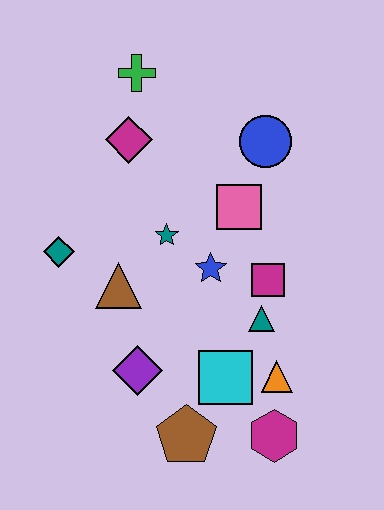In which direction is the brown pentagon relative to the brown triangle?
The brown pentagon is below the brown triangle.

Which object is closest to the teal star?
The blue star is closest to the teal star.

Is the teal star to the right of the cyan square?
No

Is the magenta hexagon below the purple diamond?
Yes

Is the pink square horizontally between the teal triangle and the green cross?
Yes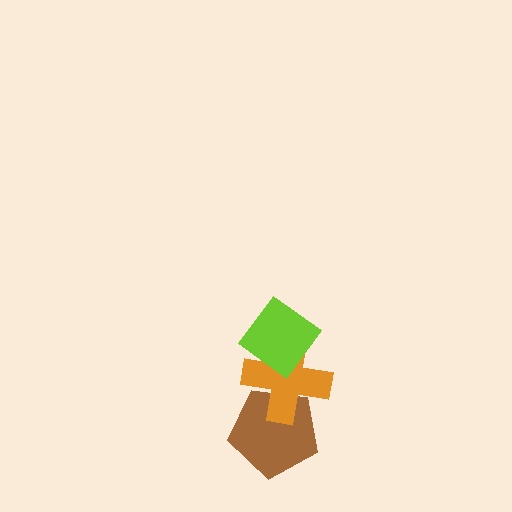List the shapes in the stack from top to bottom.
From top to bottom: the lime diamond, the orange cross, the brown pentagon.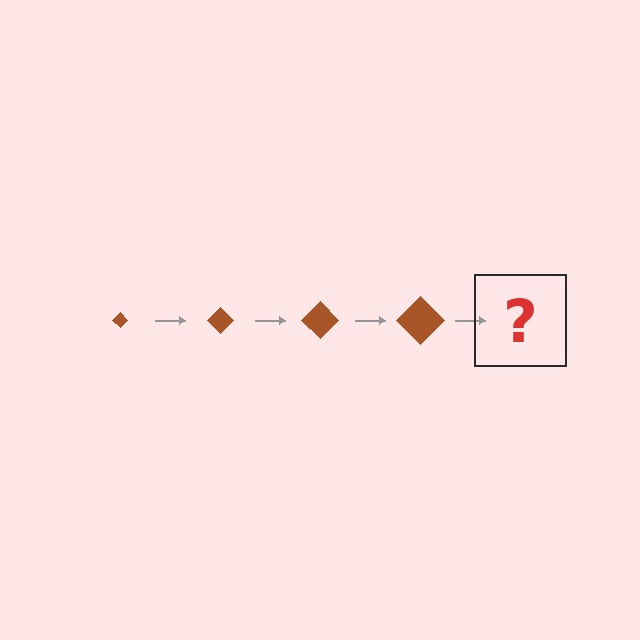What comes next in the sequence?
The next element should be a brown diamond, larger than the previous one.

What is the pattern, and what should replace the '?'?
The pattern is that the diamond gets progressively larger each step. The '?' should be a brown diamond, larger than the previous one.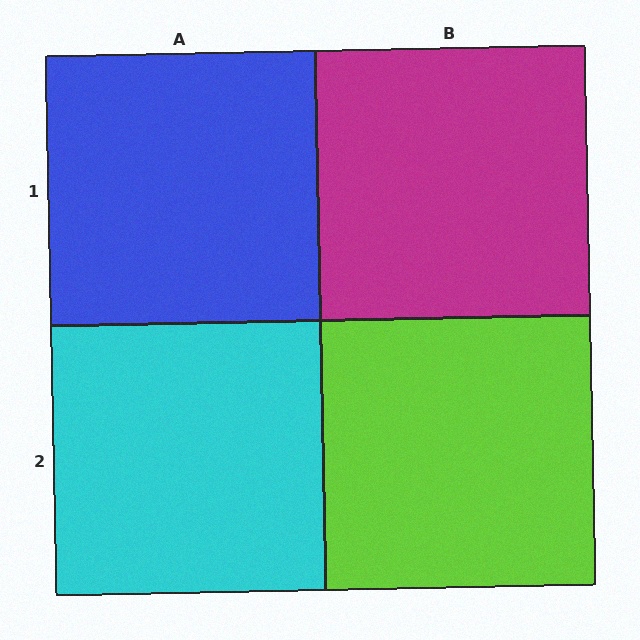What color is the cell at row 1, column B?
Magenta.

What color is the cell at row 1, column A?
Blue.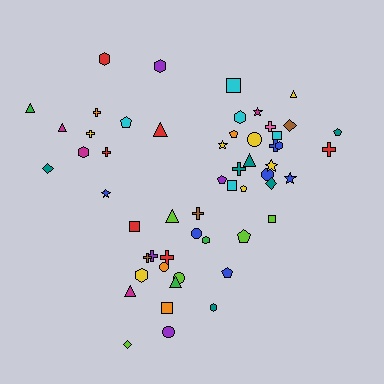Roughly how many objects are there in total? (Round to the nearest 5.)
Roughly 55 objects in total.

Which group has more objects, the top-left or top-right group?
The top-right group.